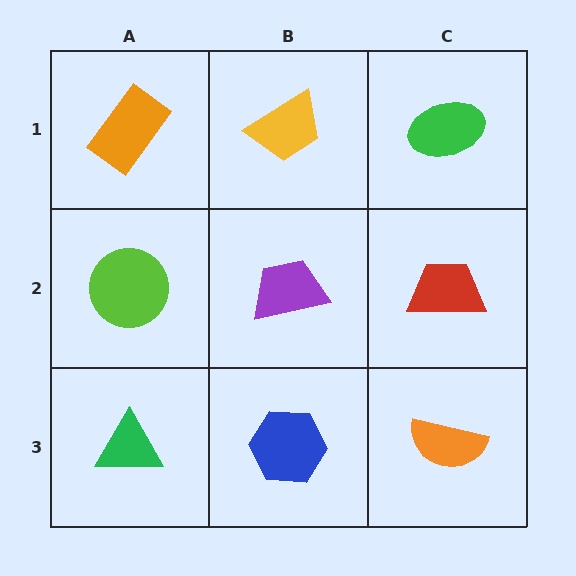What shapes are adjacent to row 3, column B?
A purple trapezoid (row 2, column B), a green triangle (row 3, column A), an orange semicircle (row 3, column C).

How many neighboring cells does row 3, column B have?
3.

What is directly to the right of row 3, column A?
A blue hexagon.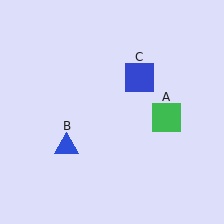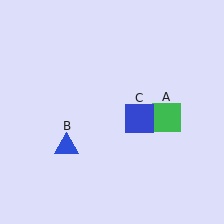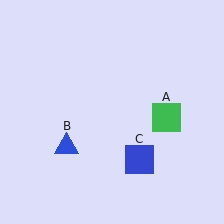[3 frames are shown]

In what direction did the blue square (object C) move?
The blue square (object C) moved down.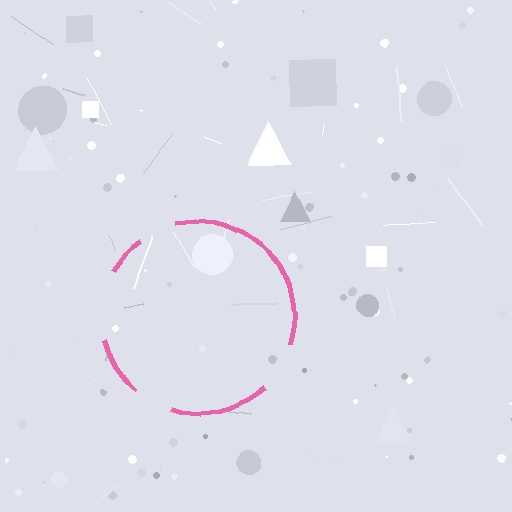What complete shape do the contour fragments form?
The contour fragments form a circle.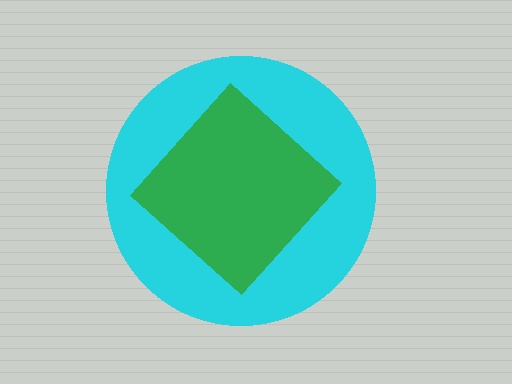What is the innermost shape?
The green diamond.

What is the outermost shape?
The cyan circle.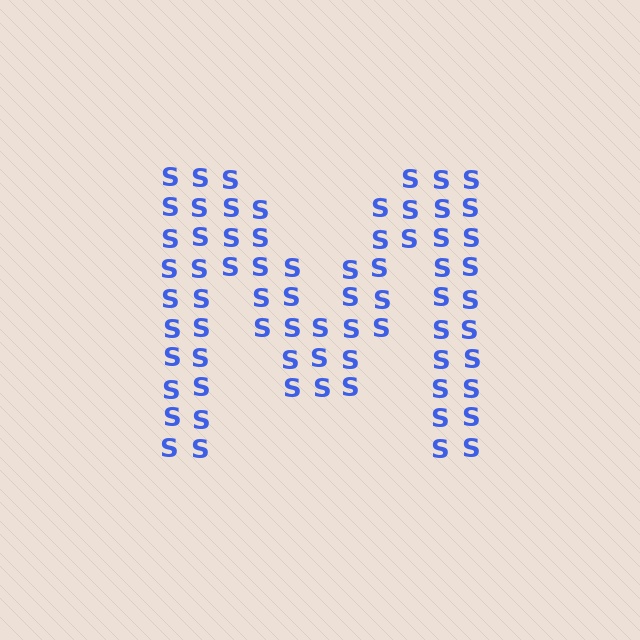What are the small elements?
The small elements are letter S's.